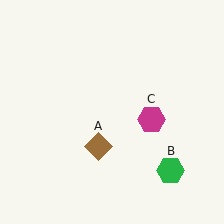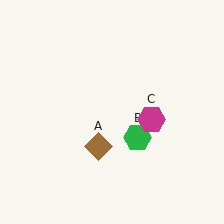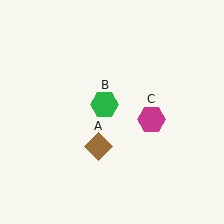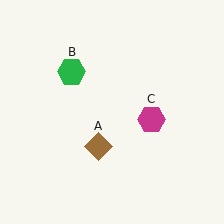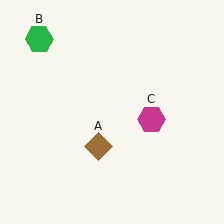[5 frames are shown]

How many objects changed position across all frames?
1 object changed position: green hexagon (object B).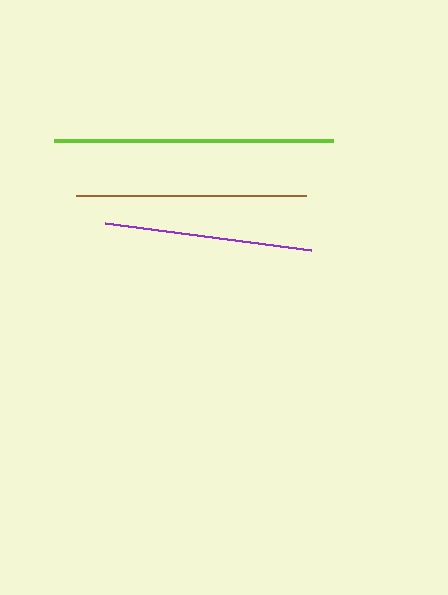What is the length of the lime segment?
The lime segment is approximately 279 pixels long.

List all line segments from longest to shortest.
From longest to shortest: lime, brown, purple.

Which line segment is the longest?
The lime line is the longest at approximately 279 pixels.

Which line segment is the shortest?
The purple line is the shortest at approximately 208 pixels.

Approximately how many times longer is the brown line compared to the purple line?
The brown line is approximately 1.1 times the length of the purple line.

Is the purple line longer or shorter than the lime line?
The lime line is longer than the purple line.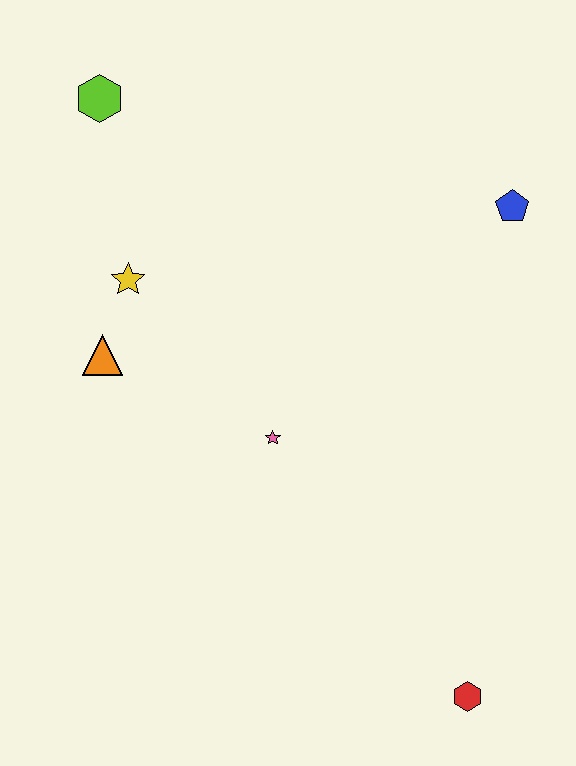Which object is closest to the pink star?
The orange triangle is closest to the pink star.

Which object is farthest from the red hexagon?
The lime hexagon is farthest from the red hexagon.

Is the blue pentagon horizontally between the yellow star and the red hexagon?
No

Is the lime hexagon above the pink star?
Yes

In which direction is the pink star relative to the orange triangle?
The pink star is to the right of the orange triangle.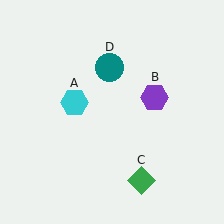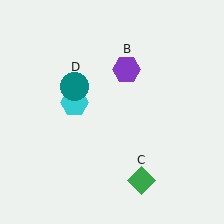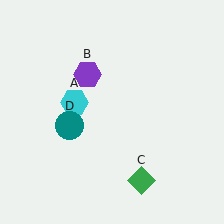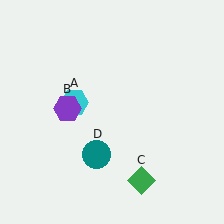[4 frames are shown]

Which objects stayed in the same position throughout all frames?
Cyan hexagon (object A) and green diamond (object C) remained stationary.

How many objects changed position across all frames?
2 objects changed position: purple hexagon (object B), teal circle (object D).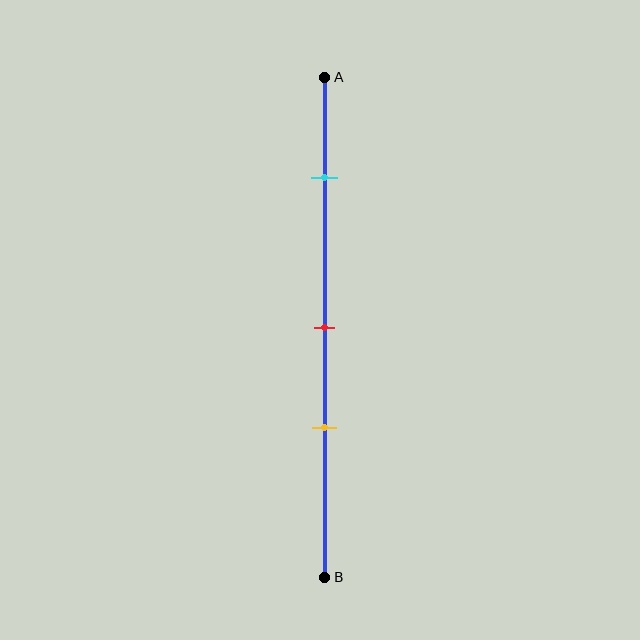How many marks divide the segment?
There are 3 marks dividing the segment.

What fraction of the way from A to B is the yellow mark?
The yellow mark is approximately 70% (0.7) of the way from A to B.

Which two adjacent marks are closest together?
The red and yellow marks are the closest adjacent pair.